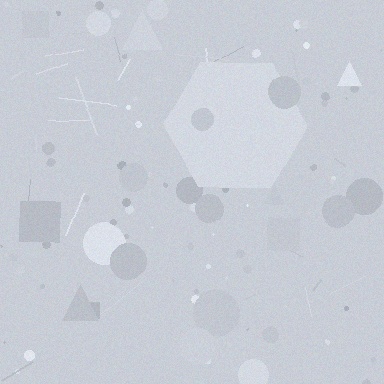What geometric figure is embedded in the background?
A hexagon is embedded in the background.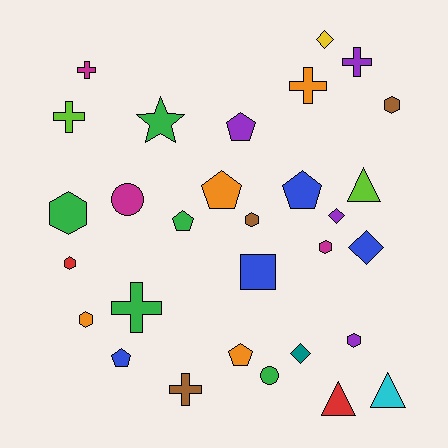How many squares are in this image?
There is 1 square.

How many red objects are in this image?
There are 2 red objects.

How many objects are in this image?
There are 30 objects.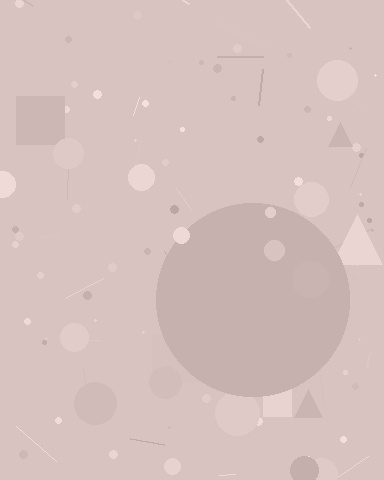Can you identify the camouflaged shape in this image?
The camouflaged shape is a circle.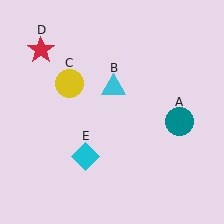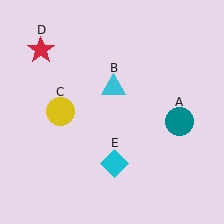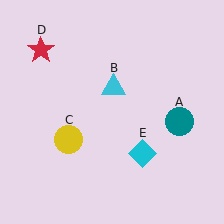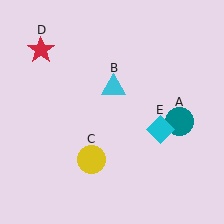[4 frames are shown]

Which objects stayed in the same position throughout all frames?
Teal circle (object A) and cyan triangle (object B) and red star (object D) remained stationary.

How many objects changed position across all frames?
2 objects changed position: yellow circle (object C), cyan diamond (object E).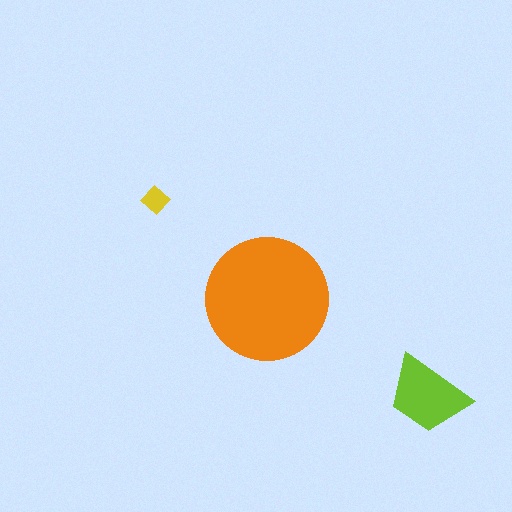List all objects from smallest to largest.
The yellow diamond, the lime trapezoid, the orange circle.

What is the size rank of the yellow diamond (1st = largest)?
3rd.